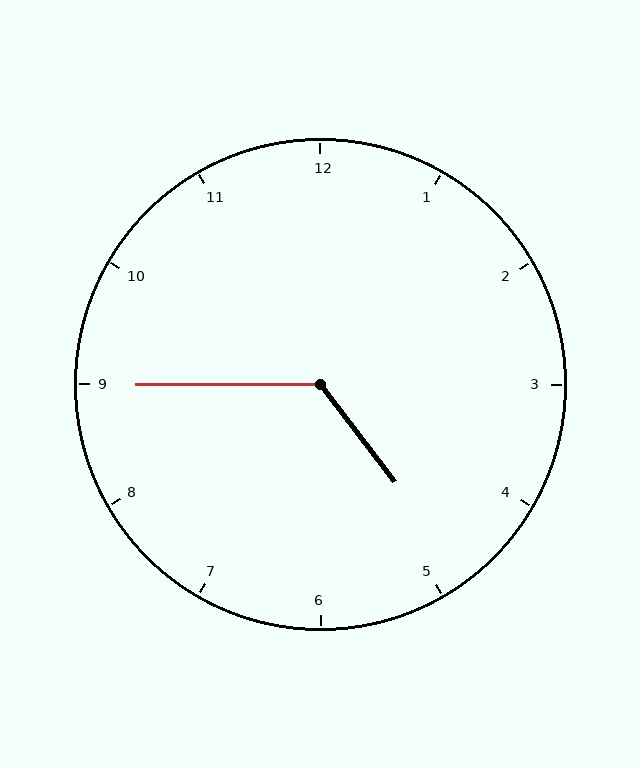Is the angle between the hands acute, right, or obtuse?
It is obtuse.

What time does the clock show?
4:45.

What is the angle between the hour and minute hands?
Approximately 128 degrees.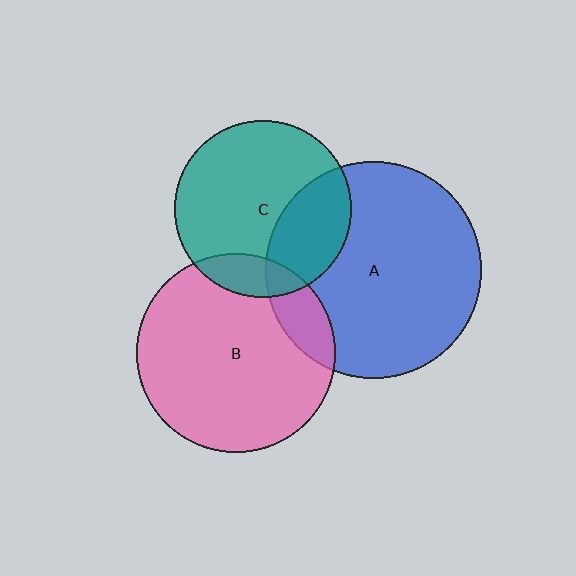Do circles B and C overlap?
Yes.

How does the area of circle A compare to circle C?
Approximately 1.5 times.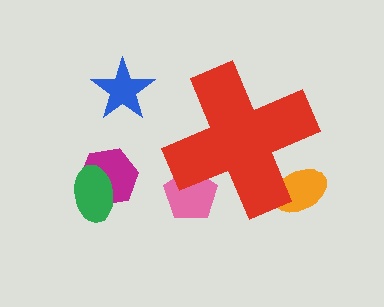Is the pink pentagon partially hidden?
Yes, the pink pentagon is partially hidden behind the red cross.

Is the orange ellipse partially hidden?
Yes, the orange ellipse is partially hidden behind the red cross.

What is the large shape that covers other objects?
A red cross.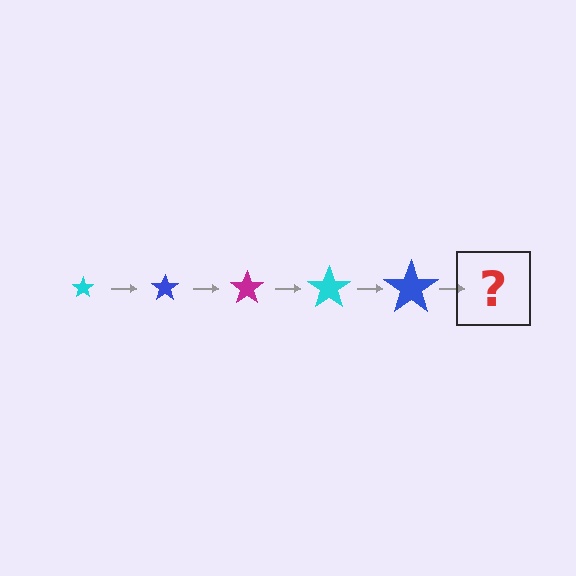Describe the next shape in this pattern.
It should be a magenta star, larger than the previous one.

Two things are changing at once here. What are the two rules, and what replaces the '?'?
The two rules are that the star grows larger each step and the color cycles through cyan, blue, and magenta. The '?' should be a magenta star, larger than the previous one.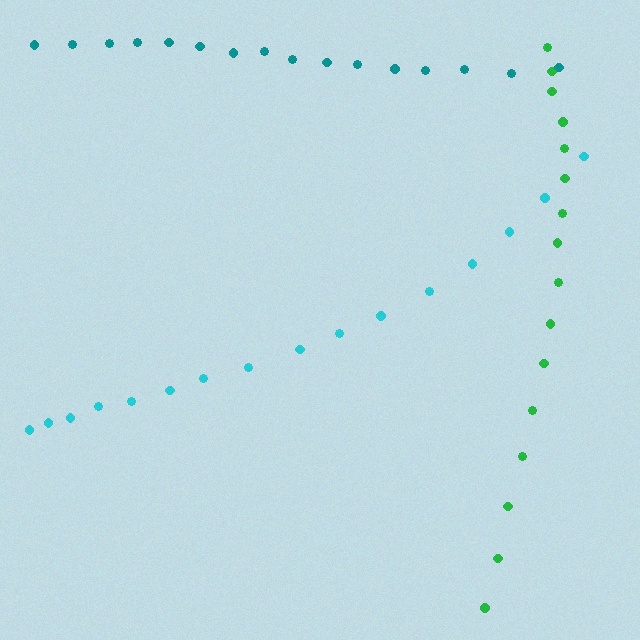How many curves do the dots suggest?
There are 3 distinct paths.